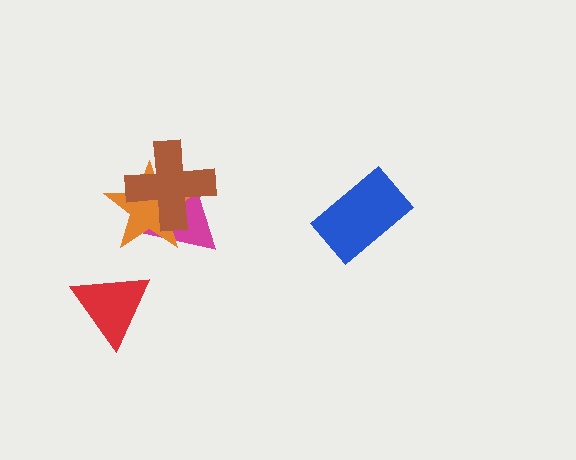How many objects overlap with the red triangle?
0 objects overlap with the red triangle.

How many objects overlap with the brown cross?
2 objects overlap with the brown cross.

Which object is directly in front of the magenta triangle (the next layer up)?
The orange star is directly in front of the magenta triangle.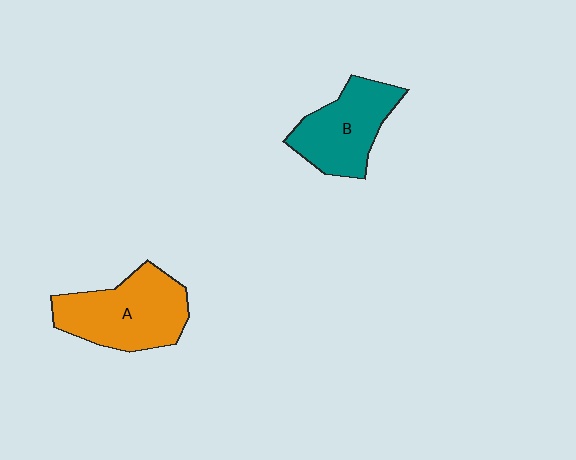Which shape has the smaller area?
Shape B (teal).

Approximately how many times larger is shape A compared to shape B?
Approximately 1.2 times.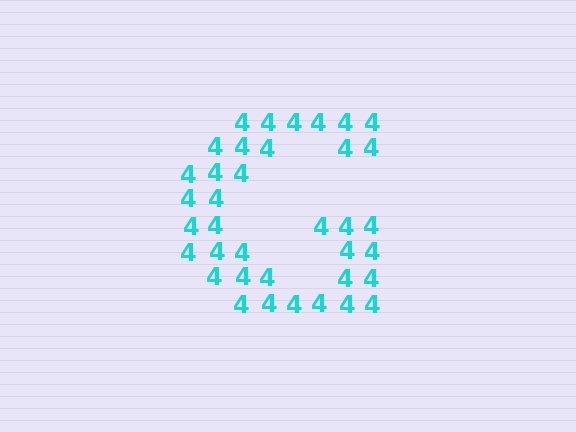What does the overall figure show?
The overall figure shows the letter G.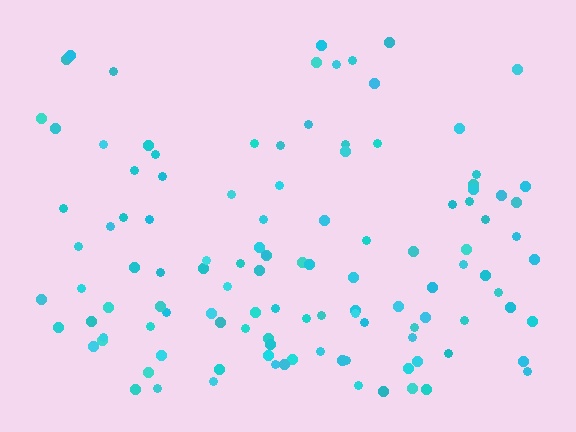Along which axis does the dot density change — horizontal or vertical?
Vertical.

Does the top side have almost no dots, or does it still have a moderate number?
Still a moderate number, just noticeably fewer than the bottom.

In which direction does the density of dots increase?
From top to bottom, with the bottom side densest.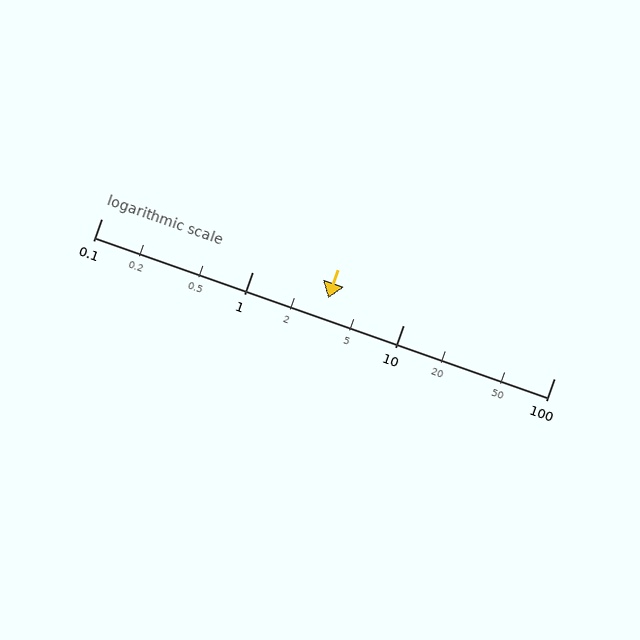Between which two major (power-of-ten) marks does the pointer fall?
The pointer is between 1 and 10.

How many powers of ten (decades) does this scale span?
The scale spans 3 decades, from 0.1 to 100.